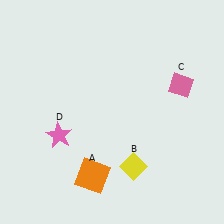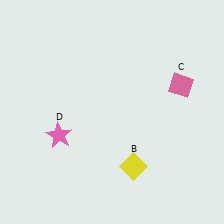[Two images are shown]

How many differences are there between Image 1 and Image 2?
There is 1 difference between the two images.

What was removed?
The orange square (A) was removed in Image 2.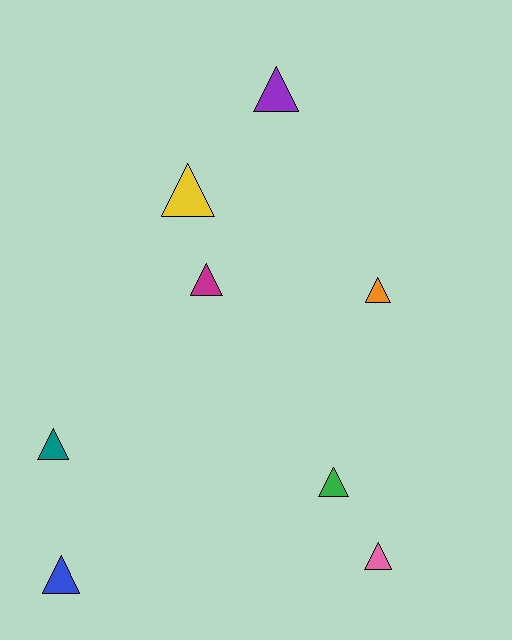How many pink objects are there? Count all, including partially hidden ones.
There is 1 pink object.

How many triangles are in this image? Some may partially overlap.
There are 8 triangles.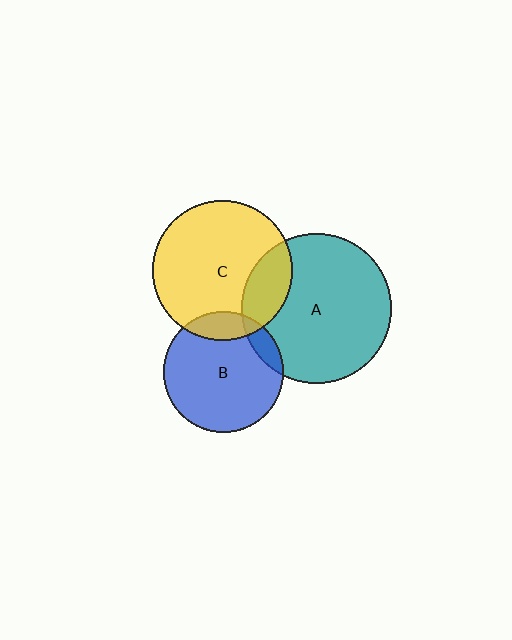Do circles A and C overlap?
Yes.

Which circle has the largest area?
Circle A (teal).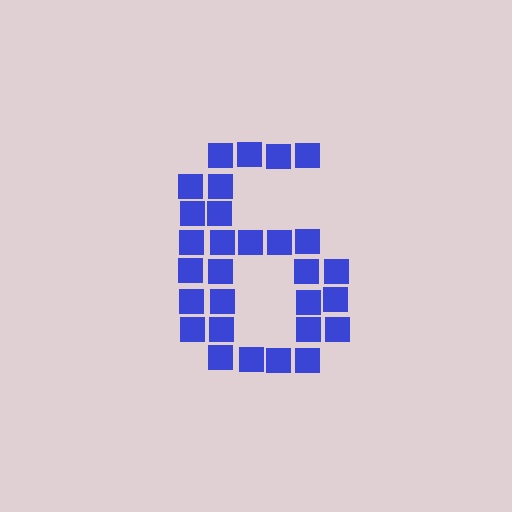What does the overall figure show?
The overall figure shows the digit 6.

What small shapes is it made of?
It is made of small squares.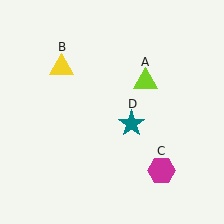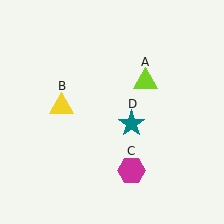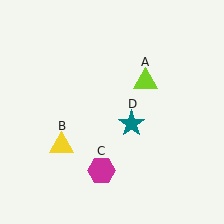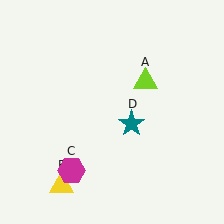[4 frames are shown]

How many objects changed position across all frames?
2 objects changed position: yellow triangle (object B), magenta hexagon (object C).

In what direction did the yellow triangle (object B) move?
The yellow triangle (object B) moved down.